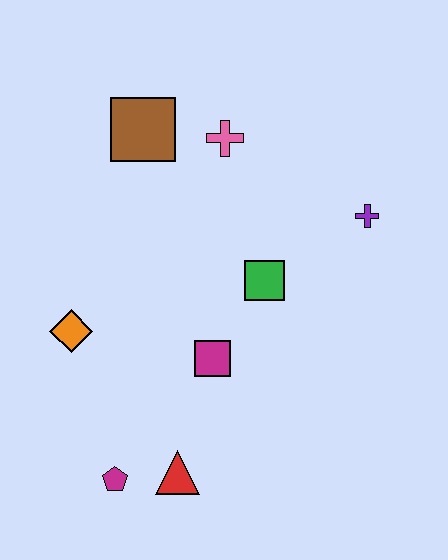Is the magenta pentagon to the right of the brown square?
No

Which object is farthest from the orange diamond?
The purple cross is farthest from the orange diamond.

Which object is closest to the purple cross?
The green square is closest to the purple cross.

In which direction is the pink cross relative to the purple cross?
The pink cross is to the left of the purple cross.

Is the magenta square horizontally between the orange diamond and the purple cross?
Yes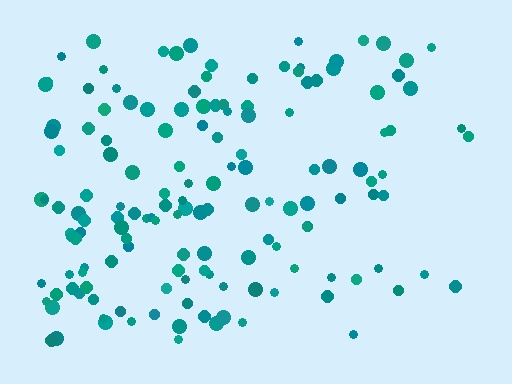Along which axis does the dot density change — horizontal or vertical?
Horizontal.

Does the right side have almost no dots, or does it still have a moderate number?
Still a moderate number, just noticeably fewer than the left.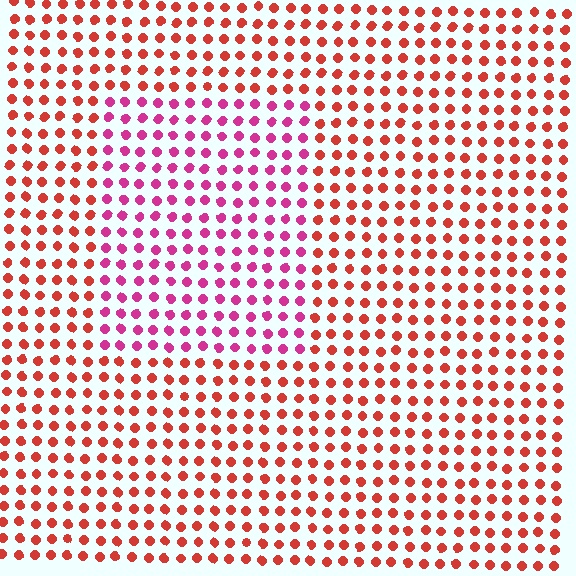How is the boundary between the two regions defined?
The boundary is defined purely by a slight shift in hue (about 40 degrees). Spacing, size, and orientation are identical on both sides.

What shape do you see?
I see a rectangle.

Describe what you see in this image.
The image is filled with small red elements in a uniform arrangement. A rectangle-shaped region is visible where the elements are tinted to a slightly different hue, forming a subtle color boundary.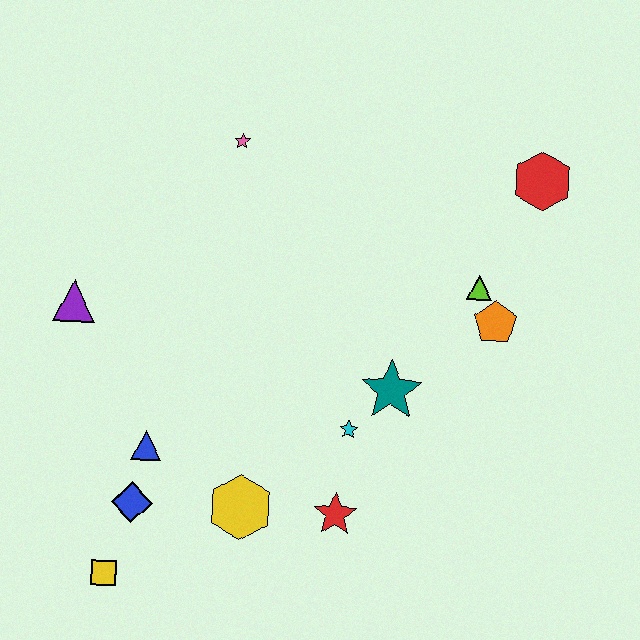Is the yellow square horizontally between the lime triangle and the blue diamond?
No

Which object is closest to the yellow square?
The blue diamond is closest to the yellow square.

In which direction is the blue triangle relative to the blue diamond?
The blue triangle is above the blue diamond.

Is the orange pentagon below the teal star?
No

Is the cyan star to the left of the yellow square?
No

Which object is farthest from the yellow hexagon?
The red hexagon is farthest from the yellow hexagon.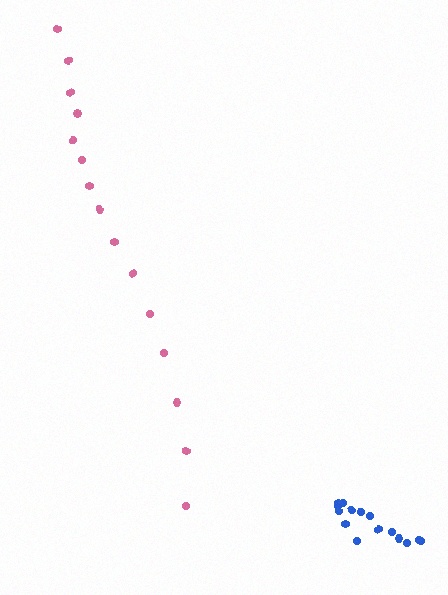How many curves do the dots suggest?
There are 2 distinct paths.